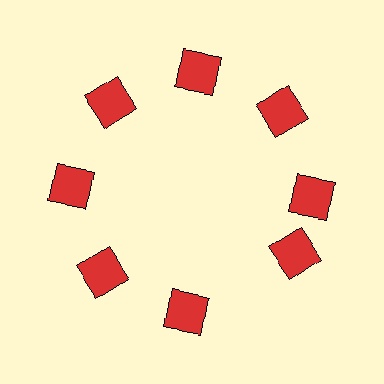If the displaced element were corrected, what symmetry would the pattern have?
It would have 8-fold rotational symmetry — the pattern would map onto itself every 45 degrees.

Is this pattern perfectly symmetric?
No. The 8 red squares are arranged in a ring, but one element near the 4 o'clock position is rotated out of alignment along the ring, breaking the 8-fold rotational symmetry.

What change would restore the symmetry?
The symmetry would be restored by rotating it back into even spacing with its neighbors so that all 8 squares sit at equal angles and equal distance from the center.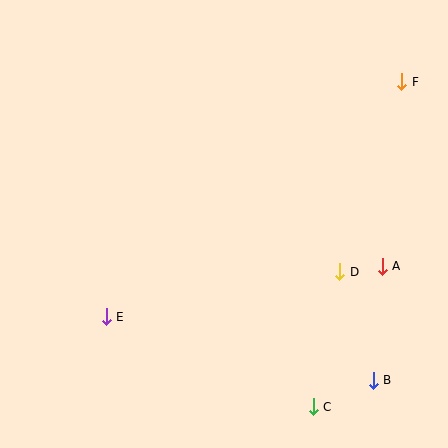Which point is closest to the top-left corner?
Point E is closest to the top-left corner.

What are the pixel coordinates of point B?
Point B is at (373, 380).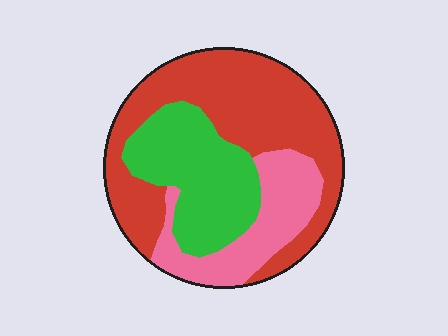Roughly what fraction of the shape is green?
Green covers 28% of the shape.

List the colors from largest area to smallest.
From largest to smallest: red, green, pink.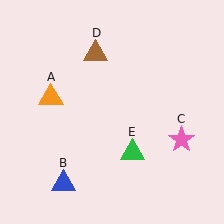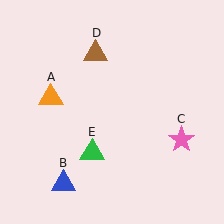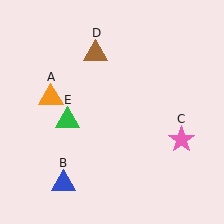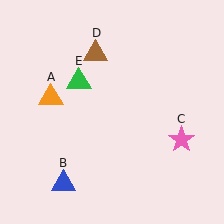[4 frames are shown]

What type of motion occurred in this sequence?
The green triangle (object E) rotated clockwise around the center of the scene.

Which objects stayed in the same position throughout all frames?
Orange triangle (object A) and blue triangle (object B) and pink star (object C) and brown triangle (object D) remained stationary.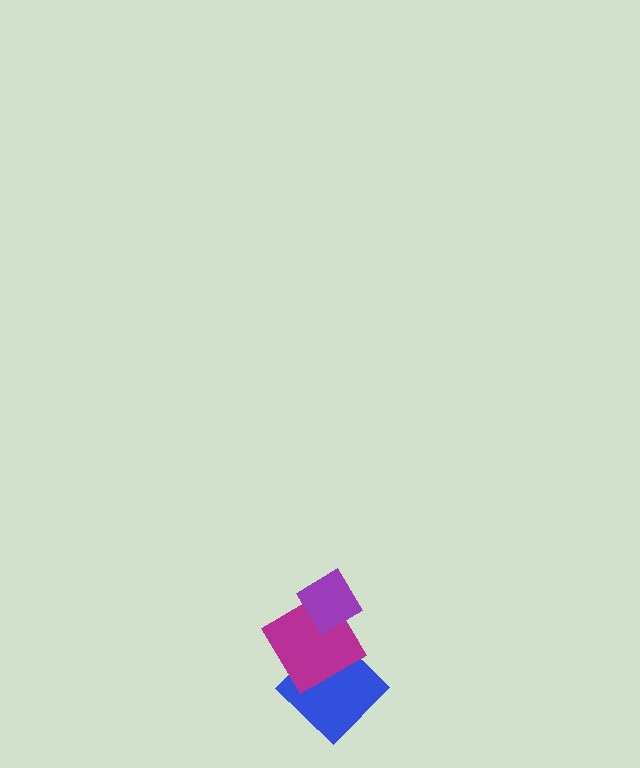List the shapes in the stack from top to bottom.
From top to bottom: the purple diamond, the magenta diamond, the blue diamond.